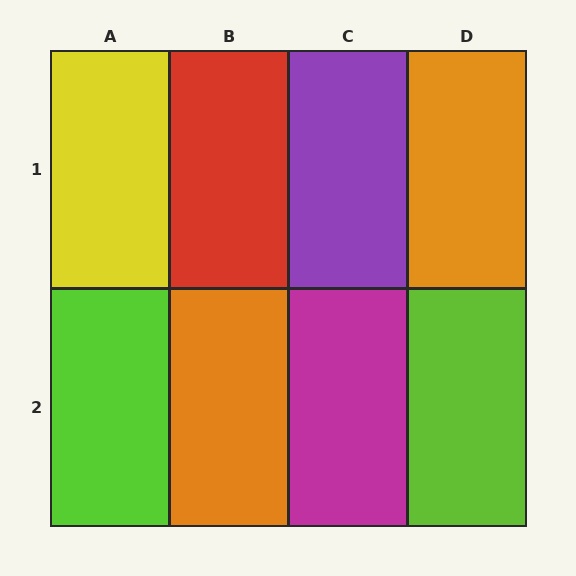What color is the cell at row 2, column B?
Orange.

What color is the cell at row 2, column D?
Lime.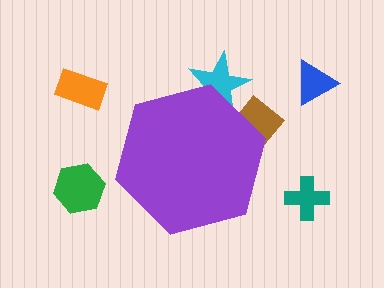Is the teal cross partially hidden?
No, the teal cross is fully visible.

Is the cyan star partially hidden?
Yes, the cyan star is partially hidden behind the purple hexagon.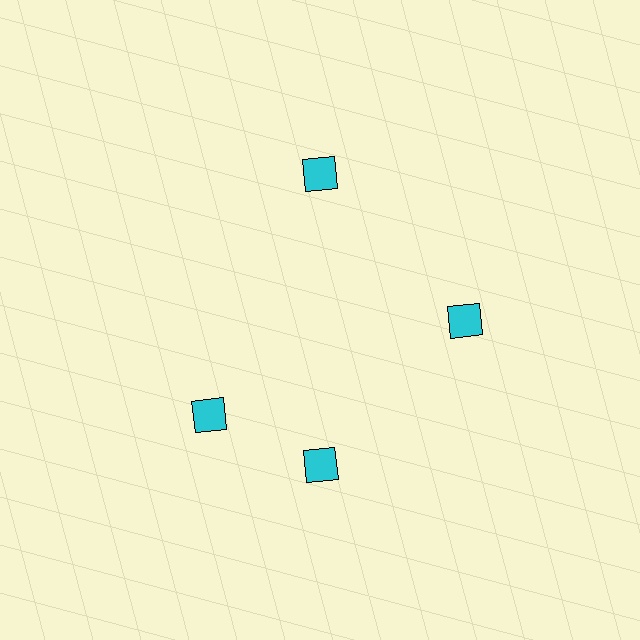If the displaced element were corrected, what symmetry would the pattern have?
It would have 4-fold rotational symmetry — the pattern would map onto itself every 90 degrees.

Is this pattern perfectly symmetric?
No. The 4 cyan diamonds are arranged in a ring, but one element near the 9 o'clock position is rotated out of alignment along the ring, breaking the 4-fold rotational symmetry.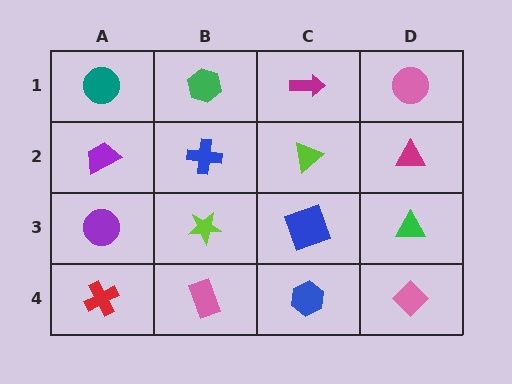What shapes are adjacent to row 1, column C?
A lime triangle (row 2, column C), a green hexagon (row 1, column B), a pink circle (row 1, column D).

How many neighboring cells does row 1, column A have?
2.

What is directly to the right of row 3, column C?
A green triangle.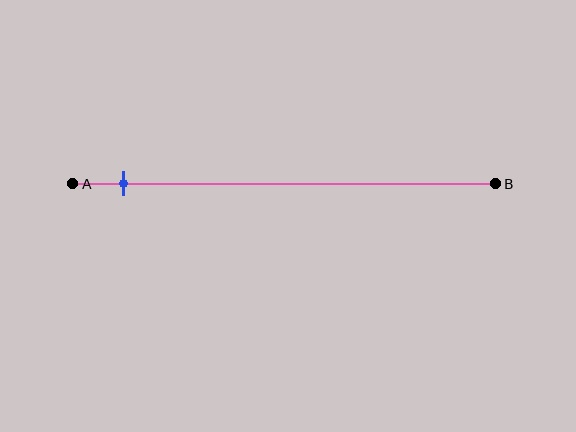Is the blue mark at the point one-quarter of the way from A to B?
No, the mark is at about 10% from A, not at the 25% one-quarter point.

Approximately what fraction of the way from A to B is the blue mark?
The blue mark is approximately 10% of the way from A to B.